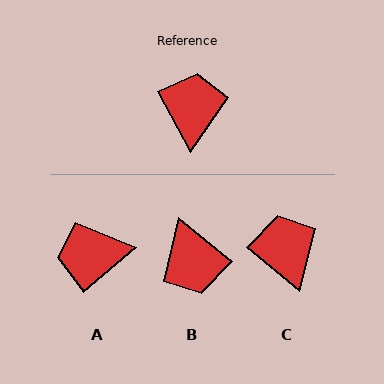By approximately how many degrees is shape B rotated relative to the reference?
Approximately 158 degrees clockwise.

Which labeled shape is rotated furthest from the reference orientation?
B, about 158 degrees away.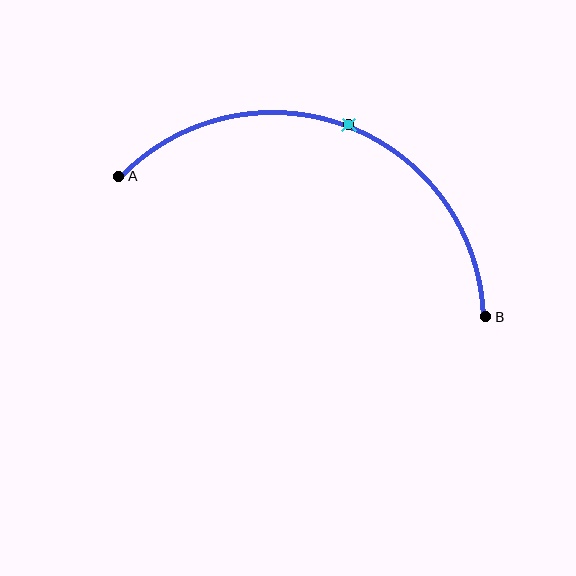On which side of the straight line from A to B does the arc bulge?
The arc bulges above the straight line connecting A and B.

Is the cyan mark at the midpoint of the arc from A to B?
Yes. The cyan mark lies on the arc at equal arc-length from both A and B — it is the arc midpoint.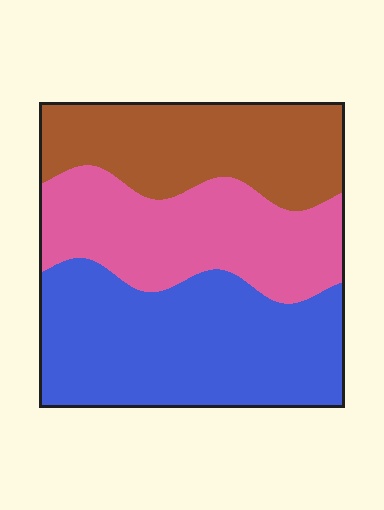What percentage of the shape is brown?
Brown covers 28% of the shape.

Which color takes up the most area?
Blue, at roughly 40%.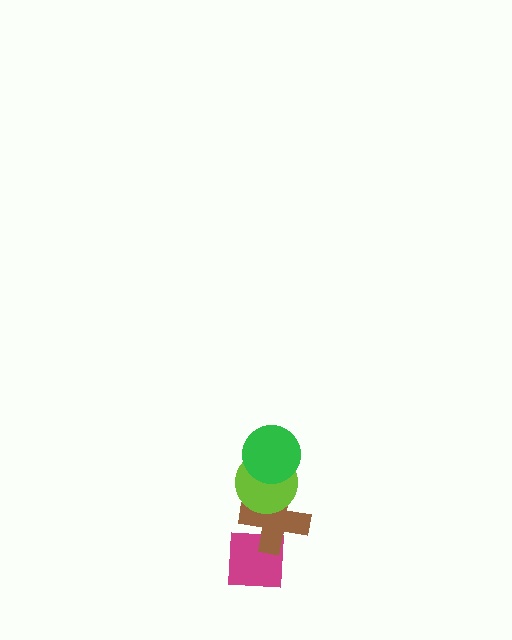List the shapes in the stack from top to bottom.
From top to bottom: the green circle, the lime circle, the brown cross, the magenta square.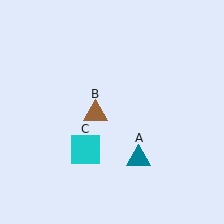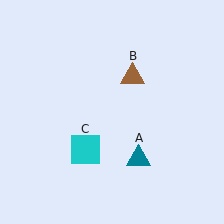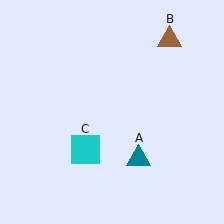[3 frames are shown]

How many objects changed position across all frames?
1 object changed position: brown triangle (object B).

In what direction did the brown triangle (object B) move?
The brown triangle (object B) moved up and to the right.